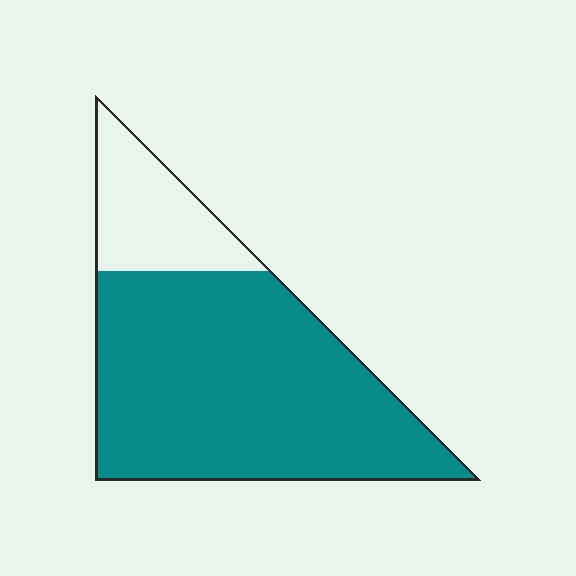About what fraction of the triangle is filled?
About four fifths (4/5).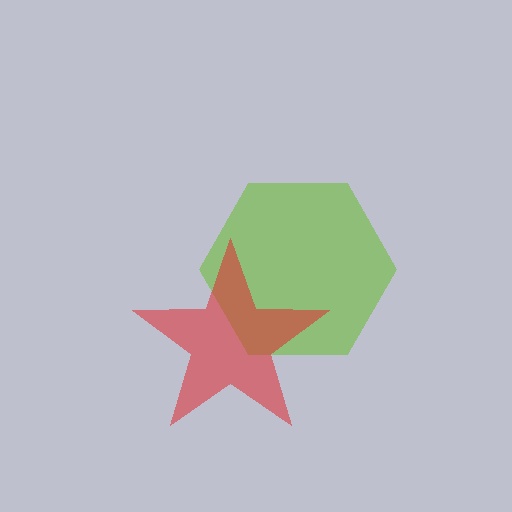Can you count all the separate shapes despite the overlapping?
Yes, there are 2 separate shapes.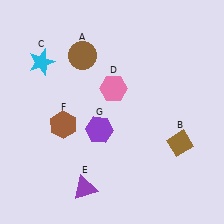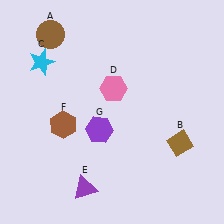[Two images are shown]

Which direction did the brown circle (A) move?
The brown circle (A) moved left.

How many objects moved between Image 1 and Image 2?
1 object moved between the two images.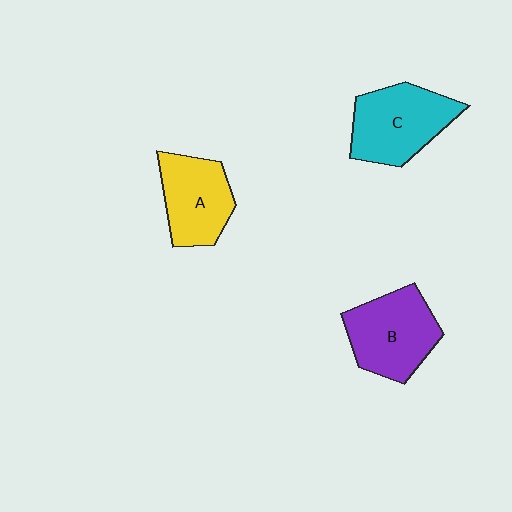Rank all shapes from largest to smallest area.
From largest to smallest: C (cyan), B (purple), A (yellow).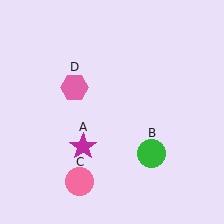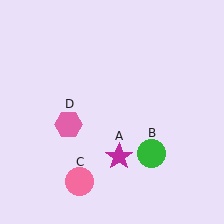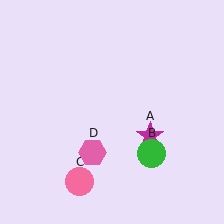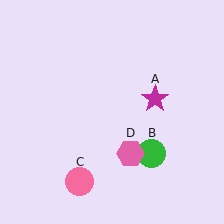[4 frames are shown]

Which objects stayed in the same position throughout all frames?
Green circle (object B) and pink circle (object C) remained stationary.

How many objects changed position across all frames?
2 objects changed position: magenta star (object A), pink hexagon (object D).